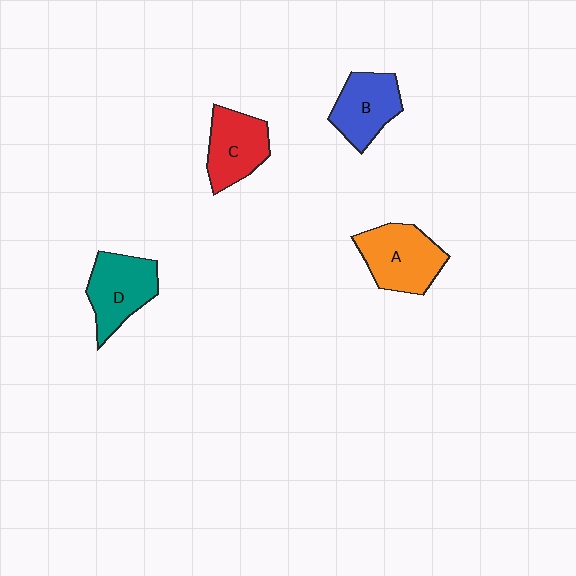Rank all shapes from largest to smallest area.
From largest to smallest: A (orange), D (teal), C (red), B (blue).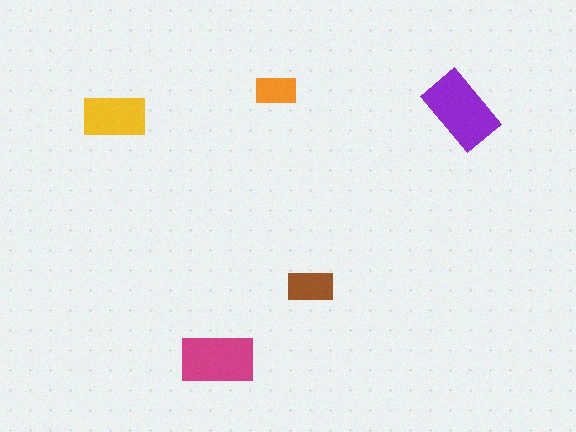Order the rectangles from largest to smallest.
the purple one, the magenta one, the yellow one, the brown one, the orange one.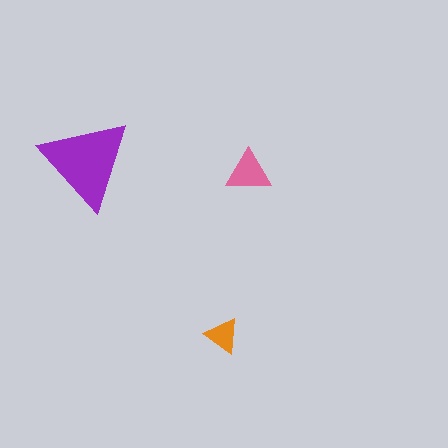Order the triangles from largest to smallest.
the purple one, the pink one, the orange one.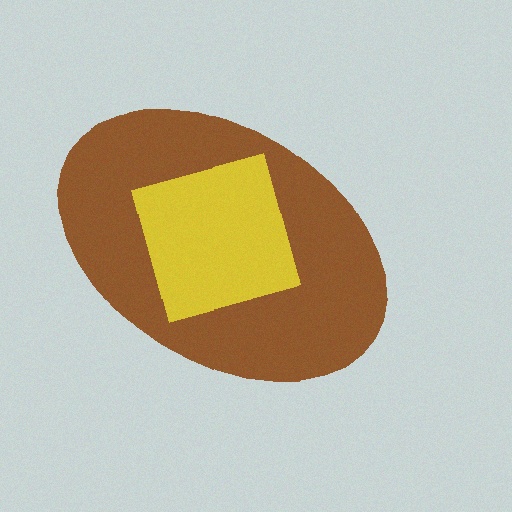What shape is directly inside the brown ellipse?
The yellow square.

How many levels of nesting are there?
2.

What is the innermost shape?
The yellow square.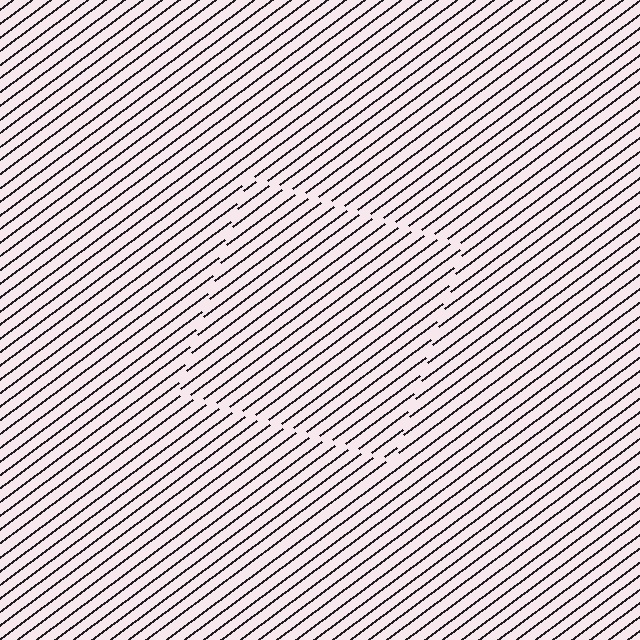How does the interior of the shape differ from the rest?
The interior of the shape contains the same grating, shifted by half a period — the contour is defined by the phase discontinuity where line-ends from the inner and outer gratings abut.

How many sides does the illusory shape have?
4 sides — the line-ends trace a square.